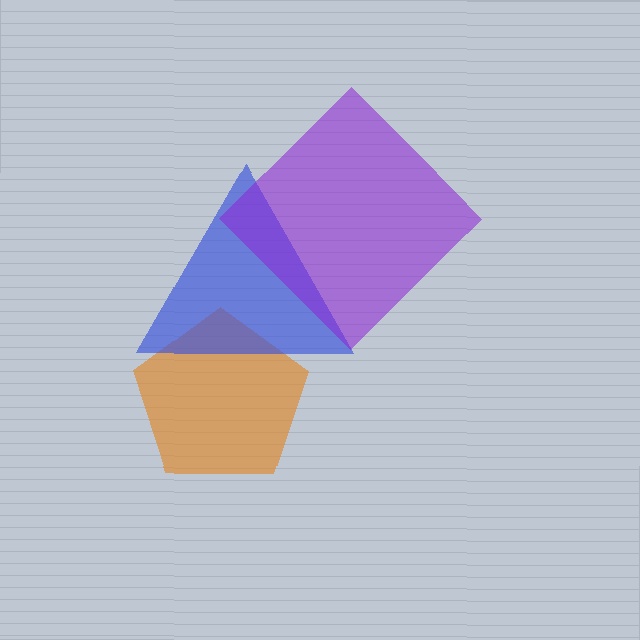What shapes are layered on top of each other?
The layered shapes are: an orange pentagon, a blue triangle, a purple diamond.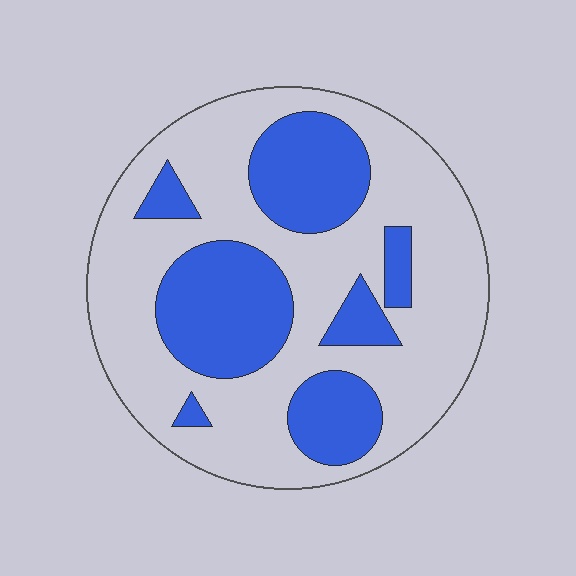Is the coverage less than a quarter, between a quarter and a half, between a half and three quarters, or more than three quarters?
Between a quarter and a half.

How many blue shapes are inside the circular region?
7.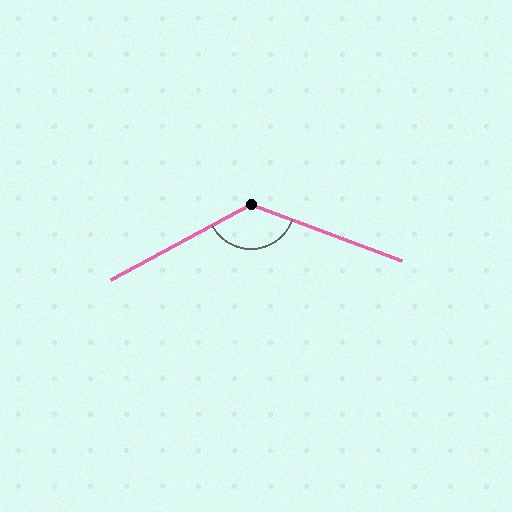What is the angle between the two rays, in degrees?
Approximately 131 degrees.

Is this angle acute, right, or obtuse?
It is obtuse.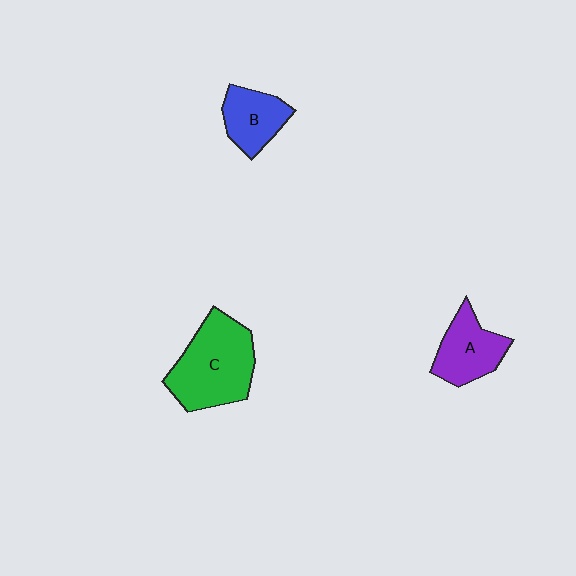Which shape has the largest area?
Shape C (green).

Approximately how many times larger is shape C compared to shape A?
Approximately 1.6 times.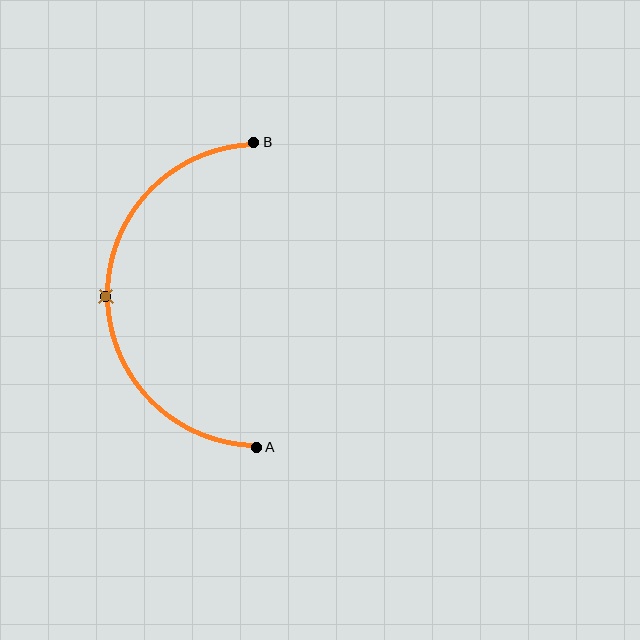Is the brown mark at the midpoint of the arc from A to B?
Yes. The brown mark lies on the arc at equal arc-length from both A and B — it is the arc midpoint.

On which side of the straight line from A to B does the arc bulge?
The arc bulges to the left of the straight line connecting A and B.